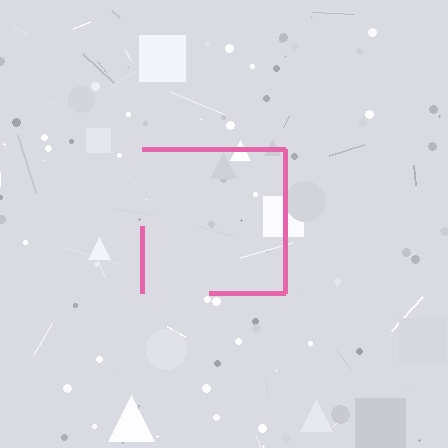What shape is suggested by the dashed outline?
The dashed outline suggests a square.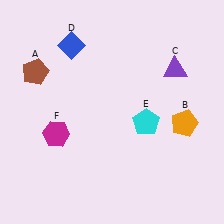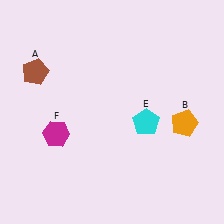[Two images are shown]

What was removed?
The purple triangle (C), the blue diamond (D) were removed in Image 2.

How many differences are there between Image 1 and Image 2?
There are 2 differences between the two images.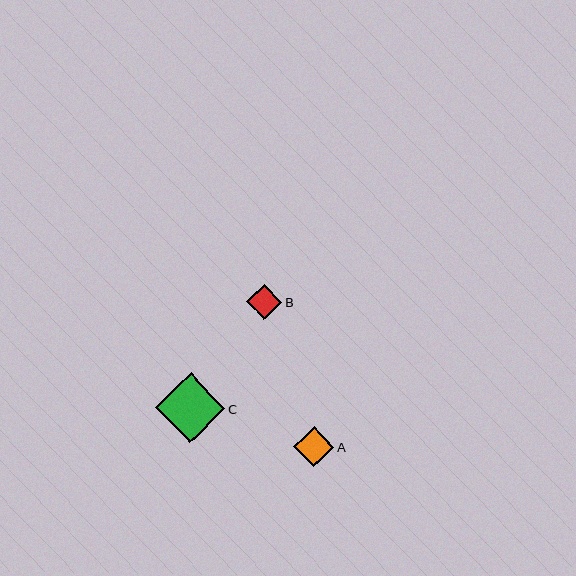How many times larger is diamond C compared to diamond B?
Diamond C is approximately 2.0 times the size of diamond B.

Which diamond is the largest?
Diamond C is the largest with a size of approximately 69 pixels.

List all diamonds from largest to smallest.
From largest to smallest: C, A, B.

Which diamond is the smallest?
Diamond B is the smallest with a size of approximately 35 pixels.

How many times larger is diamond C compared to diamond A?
Diamond C is approximately 1.7 times the size of diamond A.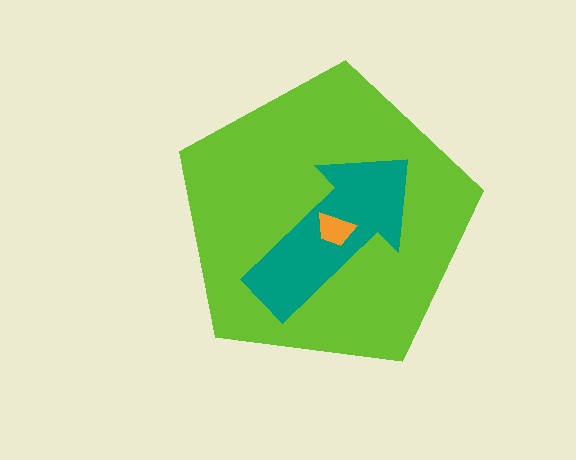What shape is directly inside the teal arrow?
The orange trapezoid.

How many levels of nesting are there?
3.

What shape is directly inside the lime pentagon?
The teal arrow.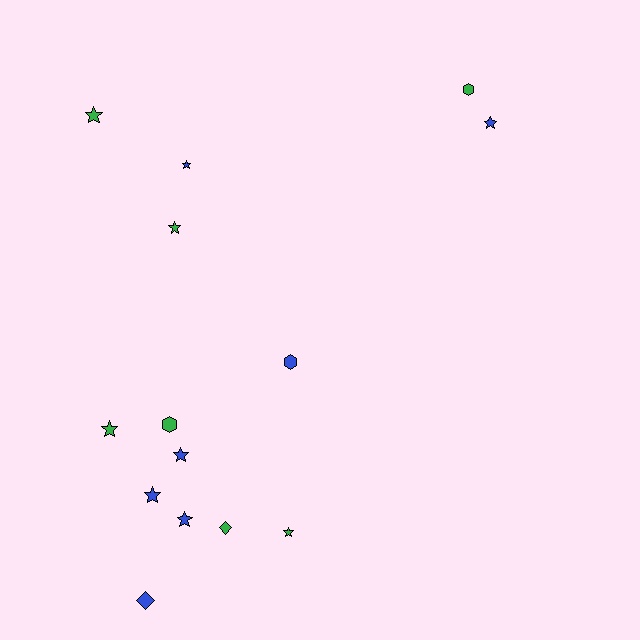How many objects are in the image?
There are 14 objects.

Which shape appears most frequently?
Star, with 9 objects.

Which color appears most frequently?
Blue, with 7 objects.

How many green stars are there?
There are 4 green stars.